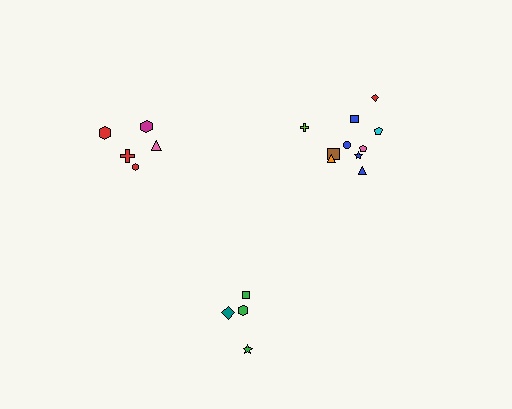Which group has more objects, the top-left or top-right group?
The top-right group.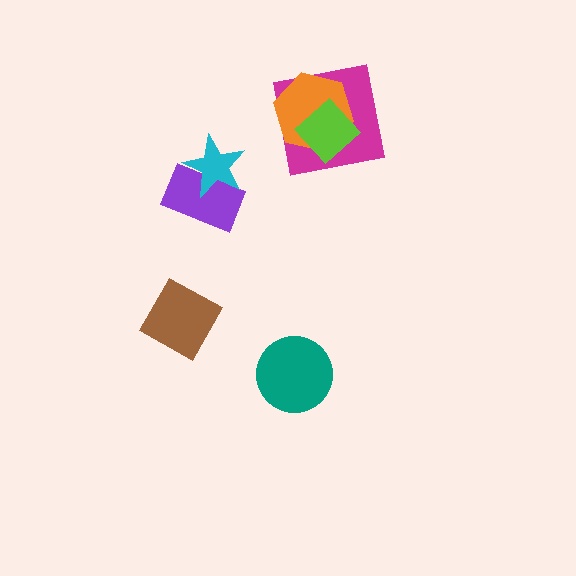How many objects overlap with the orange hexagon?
2 objects overlap with the orange hexagon.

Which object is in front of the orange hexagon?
The lime diamond is in front of the orange hexagon.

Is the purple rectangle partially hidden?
Yes, it is partially covered by another shape.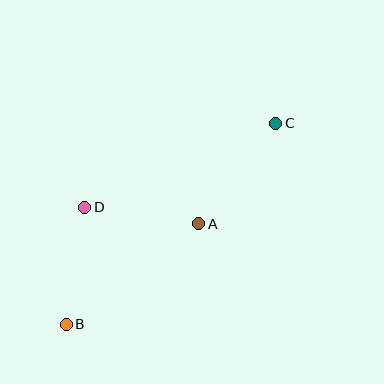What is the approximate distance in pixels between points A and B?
The distance between A and B is approximately 166 pixels.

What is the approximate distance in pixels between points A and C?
The distance between A and C is approximately 127 pixels.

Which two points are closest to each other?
Points A and D are closest to each other.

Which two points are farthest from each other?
Points B and C are farthest from each other.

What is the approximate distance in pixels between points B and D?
The distance between B and D is approximately 118 pixels.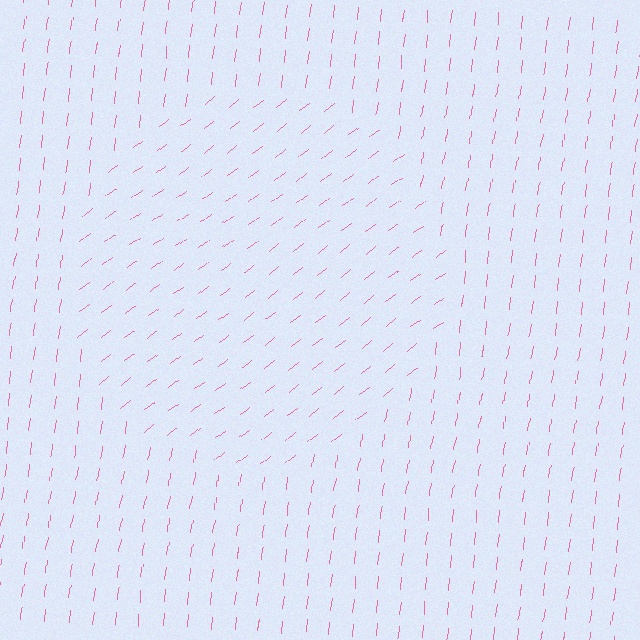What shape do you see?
I see a circle.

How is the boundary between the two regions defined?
The boundary is defined purely by a change in line orientation (approximately 45 degrees difference). All lines are the same color and thickness.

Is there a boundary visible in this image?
Yes, there is a texture boundary formed by a change in line orientation.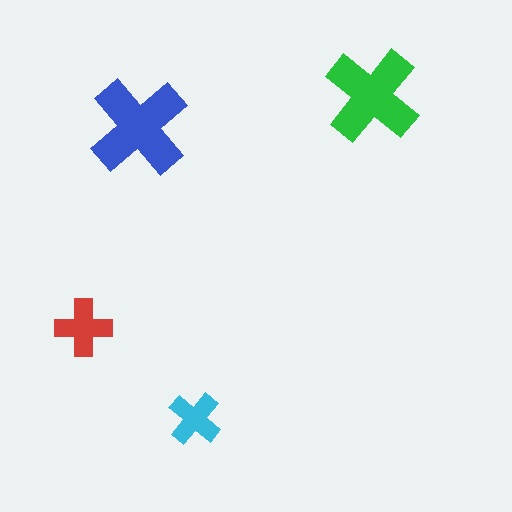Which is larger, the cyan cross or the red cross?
The red one.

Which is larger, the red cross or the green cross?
The green one.